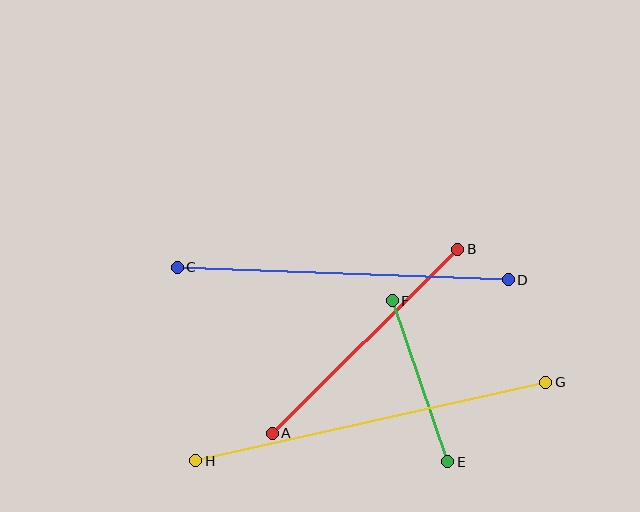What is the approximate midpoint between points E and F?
The midpoint is at approximately (420, 381) pixels.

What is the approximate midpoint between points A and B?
The midpoint is at approximately (365, 341) pixels.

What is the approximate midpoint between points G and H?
The midpoint is at approximately (371, 421) pixels.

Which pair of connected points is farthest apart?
Points G and H are farthest apart.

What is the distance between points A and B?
The distance is approximately 261 pixels.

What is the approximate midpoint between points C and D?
The midpoint is at approximately (343, 273) pixels.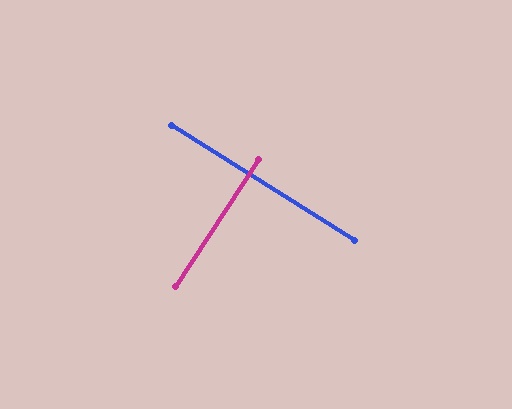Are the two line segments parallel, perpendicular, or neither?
Perpendicular — they meet at approximately 89°.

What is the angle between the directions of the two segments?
Approximately 89 degrees.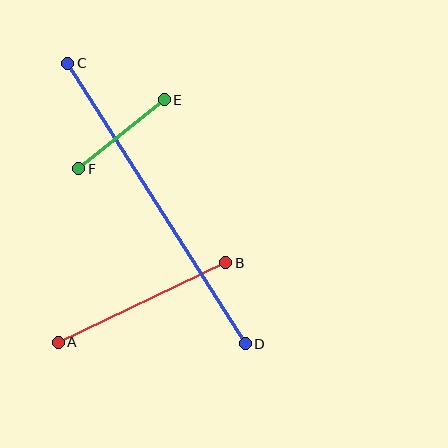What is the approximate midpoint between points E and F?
The midpoint is at approximately (121, 134) pixels.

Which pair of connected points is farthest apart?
Points C and D are farthest apart.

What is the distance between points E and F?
The distance is approximately 109 pixels.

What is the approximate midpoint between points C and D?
The midpoint is at approximately (156, 203) pixels.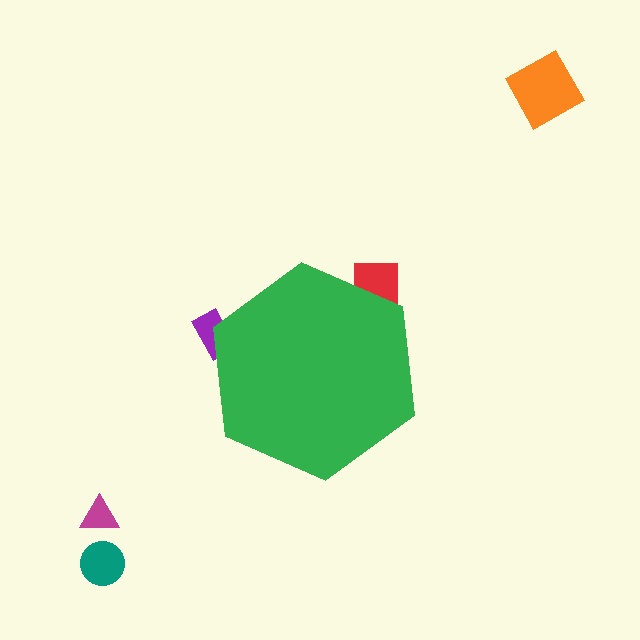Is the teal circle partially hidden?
No, the teal circle is fully visible.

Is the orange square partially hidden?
No, the orange square is fully visible.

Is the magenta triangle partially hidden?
No, the magenta triangle is fully visible.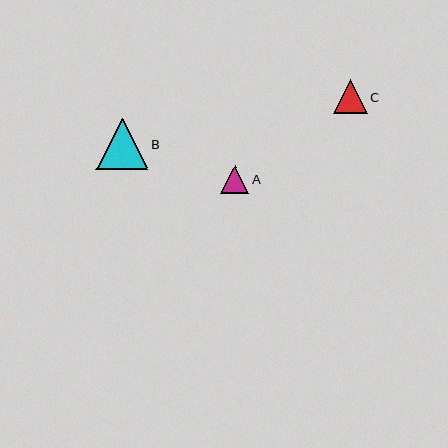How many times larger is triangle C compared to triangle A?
Triangle C is approximately 1.2 times the size of triangle A.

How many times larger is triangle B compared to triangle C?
Triangle B is approximately 1.5 times the size of triangle C.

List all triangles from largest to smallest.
From largest to smallest: B, C, A.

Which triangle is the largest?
Triangle B is the largest with a size of approximately 51 pixels.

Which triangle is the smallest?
Triangle A is the smallest with a size of approximately 28 pixels.